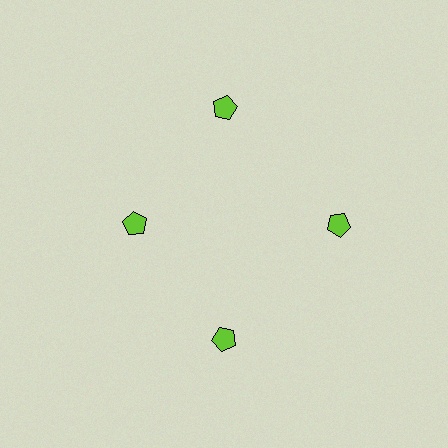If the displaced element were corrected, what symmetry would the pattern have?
It would have 4-fold rotational symmetry — the pattern would map onto itself every 90 degrees.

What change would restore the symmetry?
The symmetry would be restored by moving it outward, back onto the ring so that all 4 pentagons sit at equal angles and equal distance from the center.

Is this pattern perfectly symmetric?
No. The 4 lime pentagons are arranged in a ring, but one element near the 9 o'clock position is pulled inward toward the center, breaking the 4-fold rotational symmetry.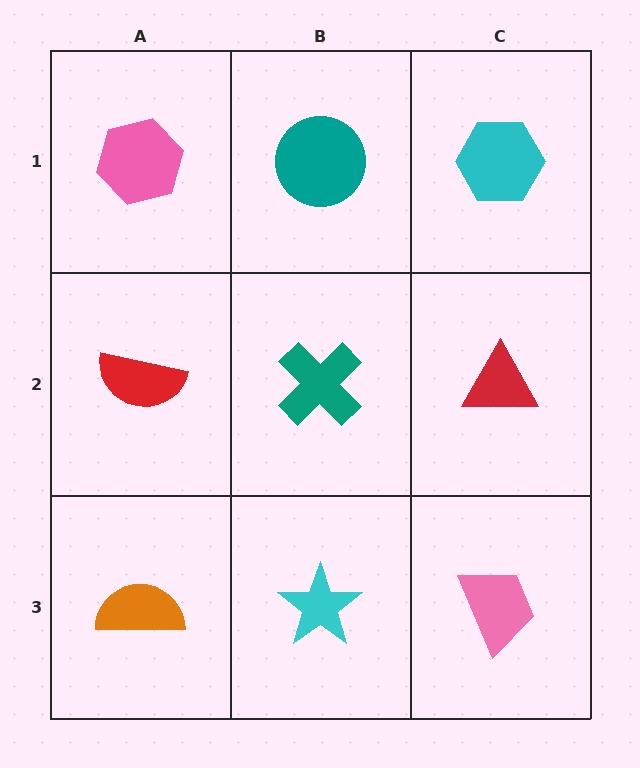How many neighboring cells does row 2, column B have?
4.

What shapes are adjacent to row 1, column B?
A teal cross (row 2, column B), a pink hexagon (row 1, column A), a cyan hexagon (row 1, column C).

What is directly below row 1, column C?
A red triangle.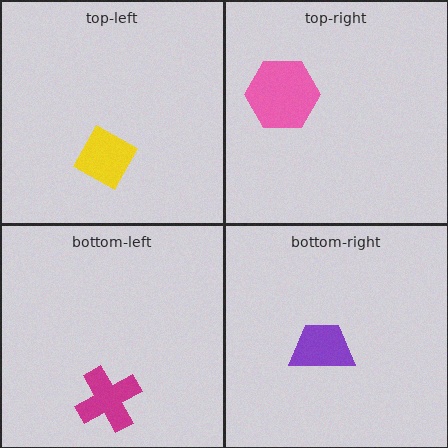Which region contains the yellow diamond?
The top-left region.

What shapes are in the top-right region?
The pink hexagon.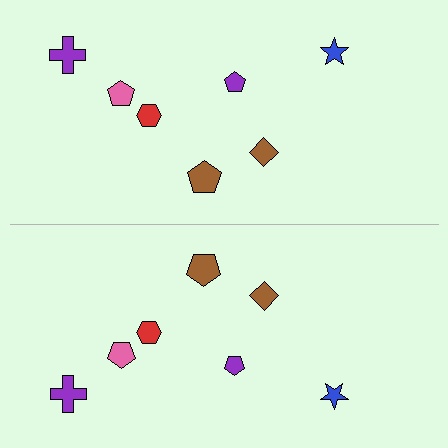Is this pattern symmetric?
Yes, this pattern has bilateral (reflection) symmetry.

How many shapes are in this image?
There are 14 shapes in this image.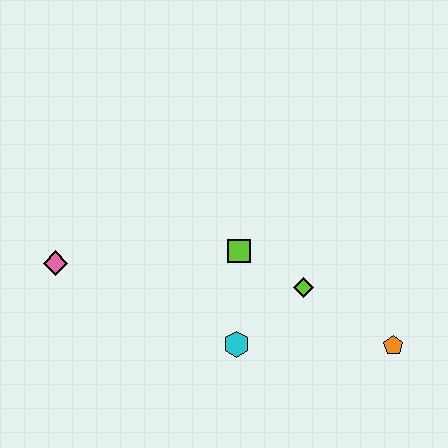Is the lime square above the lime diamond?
Yes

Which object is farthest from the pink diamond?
The orange pentagon is farthest from the pink diamond.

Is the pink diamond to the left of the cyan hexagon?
Yes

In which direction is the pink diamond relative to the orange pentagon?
The pink diamond is to the left of the orange pentagon.